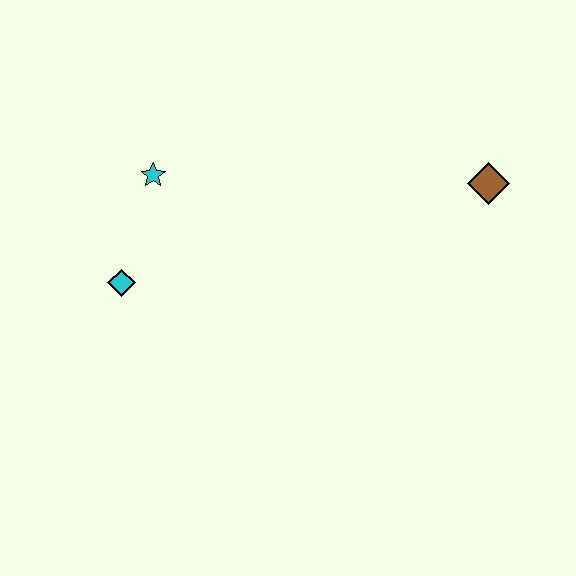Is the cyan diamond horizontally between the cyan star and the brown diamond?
No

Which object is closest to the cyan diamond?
The cyan star is closest to the cyan diamond.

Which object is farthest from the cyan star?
The brown diamond is farthest from the cyan star.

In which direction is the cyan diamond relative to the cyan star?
The cyan diamond is below the cyan star.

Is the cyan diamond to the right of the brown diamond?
No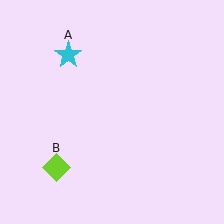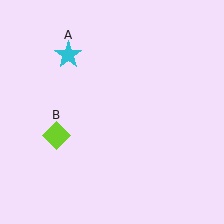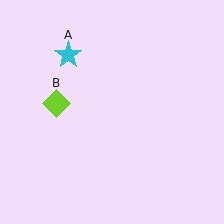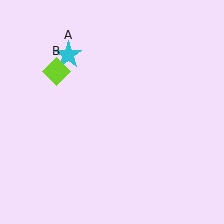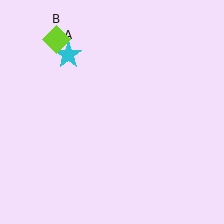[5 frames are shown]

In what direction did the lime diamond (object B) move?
The lime diamond (object B) moved up.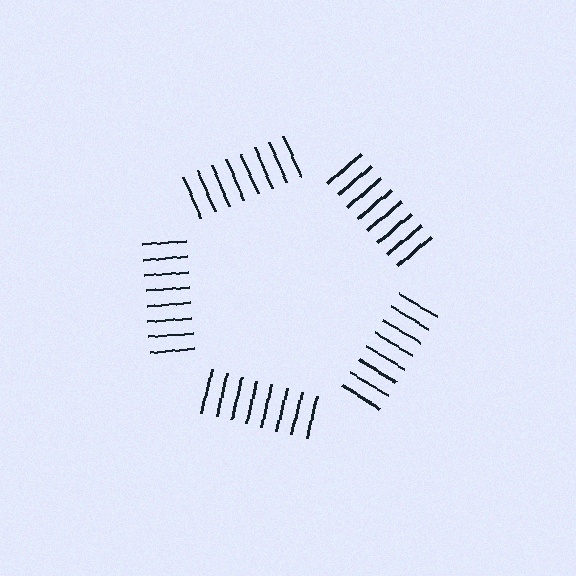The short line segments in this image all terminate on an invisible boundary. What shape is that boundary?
An illusory pentagon — the line segments terminate on its edges but no continuous stroke is drawn.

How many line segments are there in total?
40 — 8 along each of the 5 edges.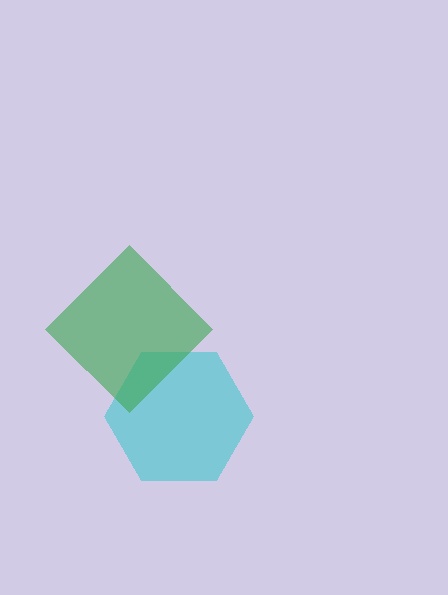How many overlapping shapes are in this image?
There are 2 overlapping shapes in the image.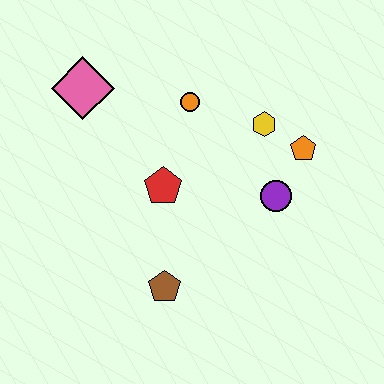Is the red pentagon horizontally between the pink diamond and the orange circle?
Yes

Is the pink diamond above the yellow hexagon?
Yes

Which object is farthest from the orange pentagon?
The pink diamond is farthest from the orange pentagon.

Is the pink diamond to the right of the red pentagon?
No